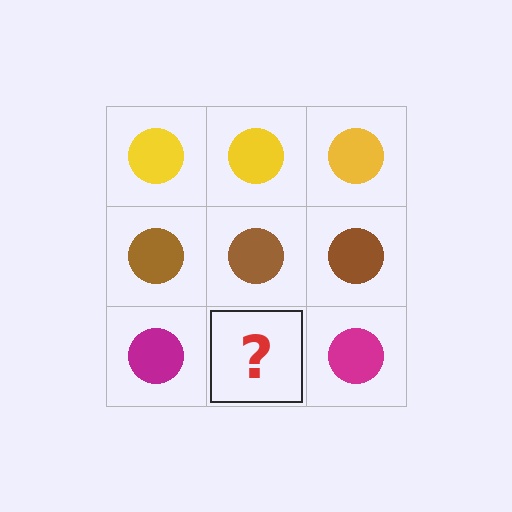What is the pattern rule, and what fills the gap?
The rule is that each row has a consistent color. The gap should be filled with a magenta circle.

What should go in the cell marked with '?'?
The missing cell should contain a magenta circle.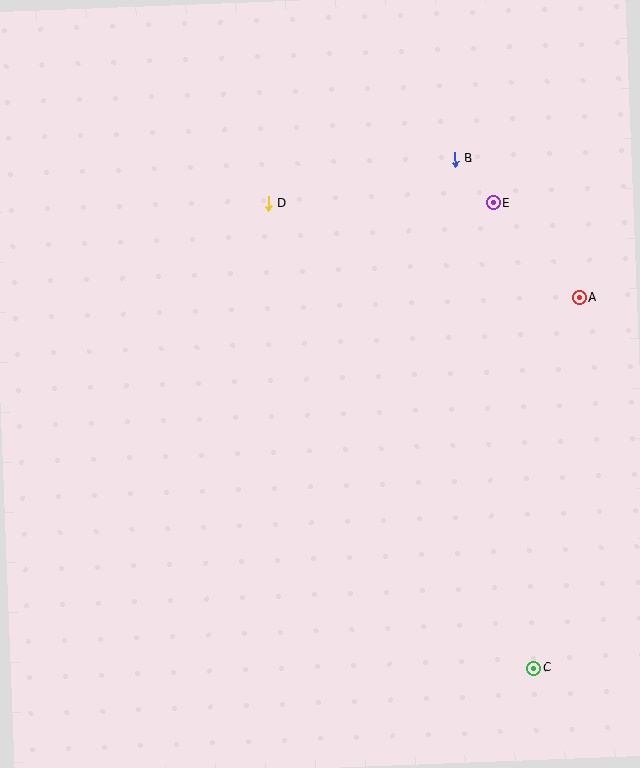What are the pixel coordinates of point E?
Point E is at (493, 203).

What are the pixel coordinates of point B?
Point B is at (455, 159).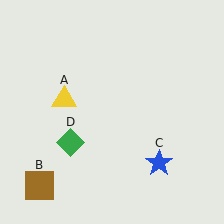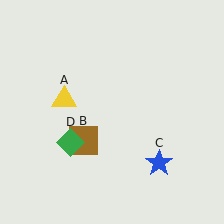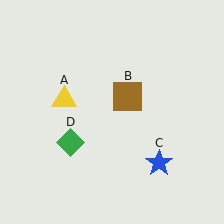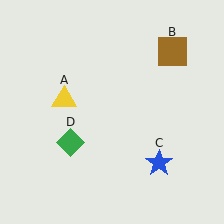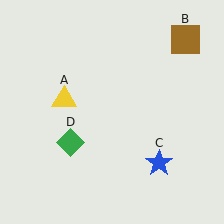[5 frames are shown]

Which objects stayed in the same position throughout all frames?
Yellow triangle (object A) and blue star (object C) and green diamond (object D) remained stationary.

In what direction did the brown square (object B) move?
The brown square (object B) moved up and to the right.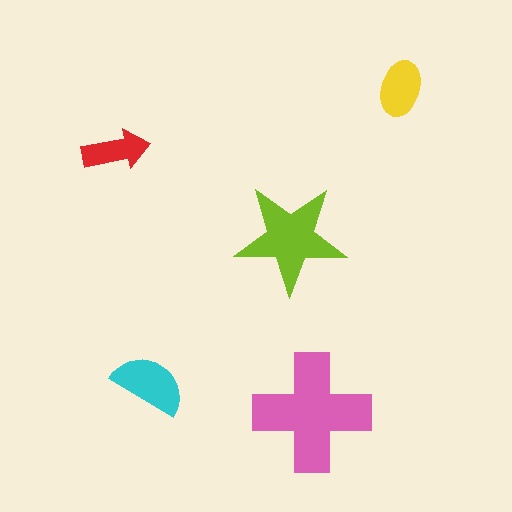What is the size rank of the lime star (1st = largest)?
2nd.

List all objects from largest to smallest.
The pink cross, the lime star, the cyan semicircle, the yellow ellipse, the red arrow.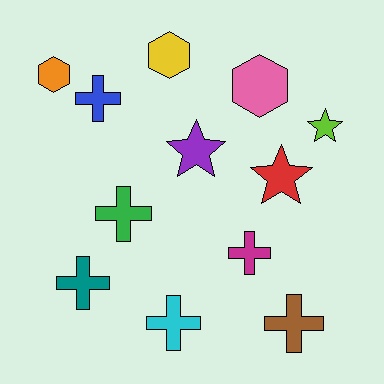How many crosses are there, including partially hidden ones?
There are 6 crosses.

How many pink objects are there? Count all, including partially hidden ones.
There is 1 pink object.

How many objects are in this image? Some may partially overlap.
There are 12 objects.